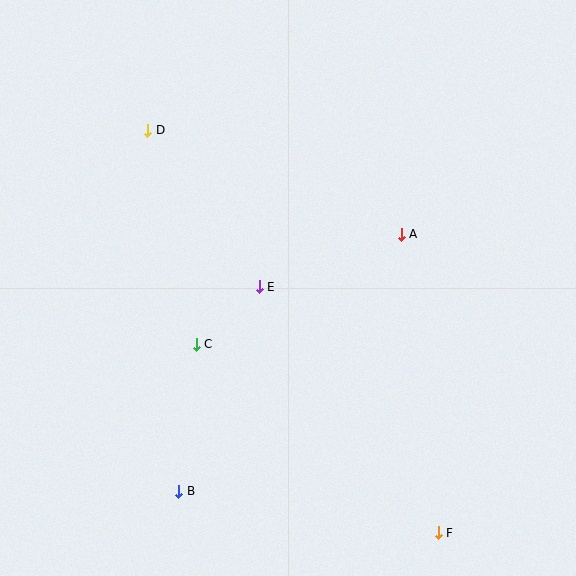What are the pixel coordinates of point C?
Point C is at (196, 344).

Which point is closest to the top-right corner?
Point A is closest to the top-right corner.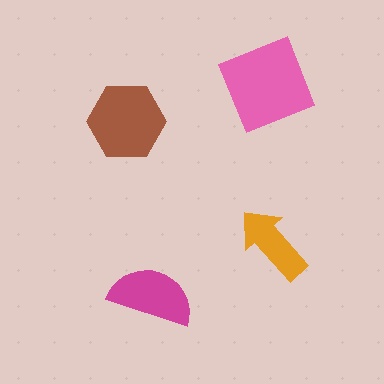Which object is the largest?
The pink diamond.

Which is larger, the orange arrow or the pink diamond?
The pink diamond.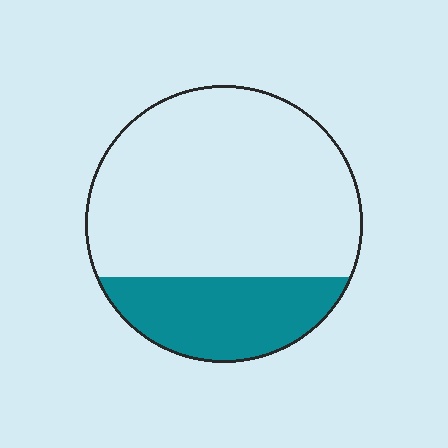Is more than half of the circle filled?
No.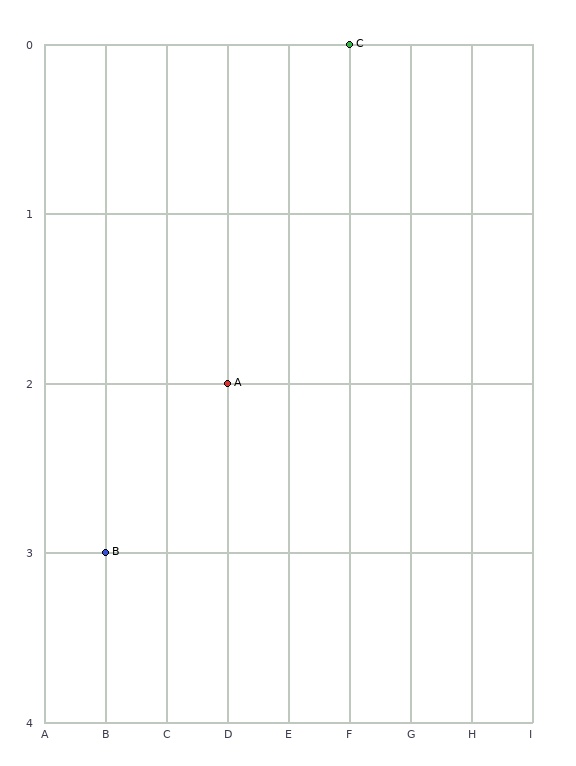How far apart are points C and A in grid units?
Points C and A are 2 columns and 2 rows apart (about 2.8 grid units diagonally).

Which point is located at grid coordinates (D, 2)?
Point A is at (D, 2).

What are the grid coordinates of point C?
Point C is at grid coordinates (F, 0).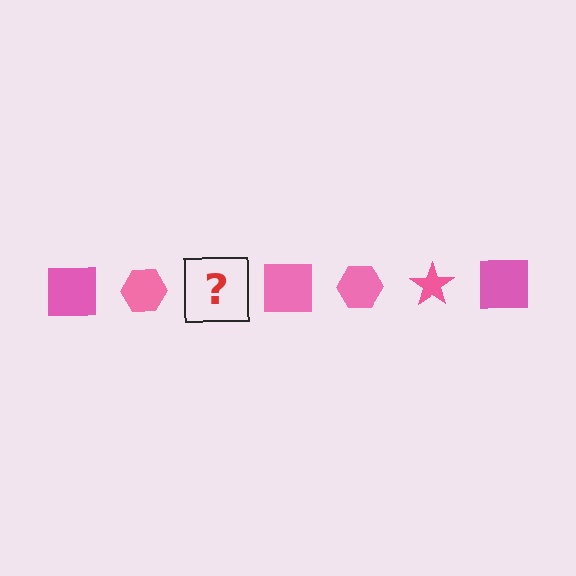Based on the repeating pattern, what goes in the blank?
The blank should be a pink star.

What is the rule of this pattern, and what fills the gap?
The rule is that the pattern cycles through square, hexagon, star shapes in pink. The gap should be filled with a pink star.